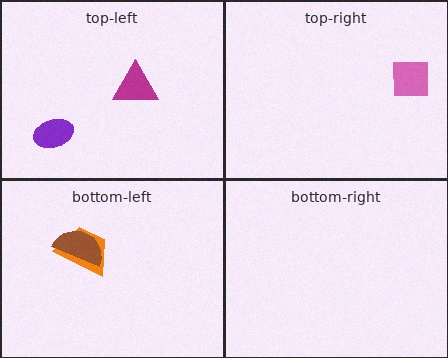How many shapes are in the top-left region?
2.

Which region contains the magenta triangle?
The top-left region.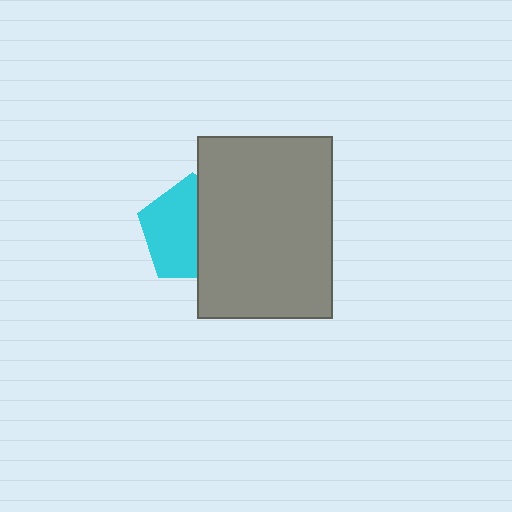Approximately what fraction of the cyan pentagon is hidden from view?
Roughly 44% of the cyan pentagon is hidden behind the gray rectangle.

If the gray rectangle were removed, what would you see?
You would see the complete cyan pentagon.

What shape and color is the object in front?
The object in front is a gray rectangle.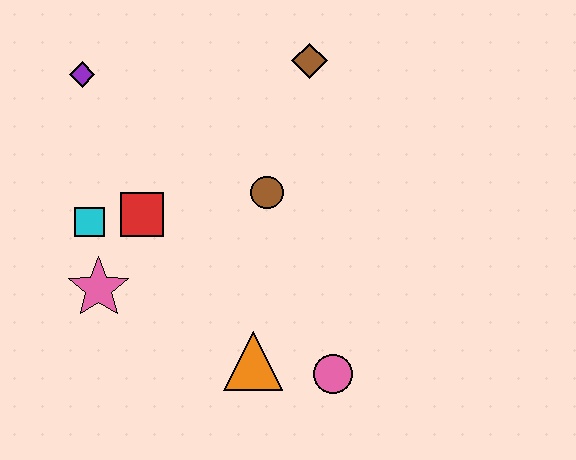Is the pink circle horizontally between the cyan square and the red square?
No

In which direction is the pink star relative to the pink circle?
The pink star is to the left of the pink circle.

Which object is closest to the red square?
The cyan square is closest to the red square.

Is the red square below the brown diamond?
Yes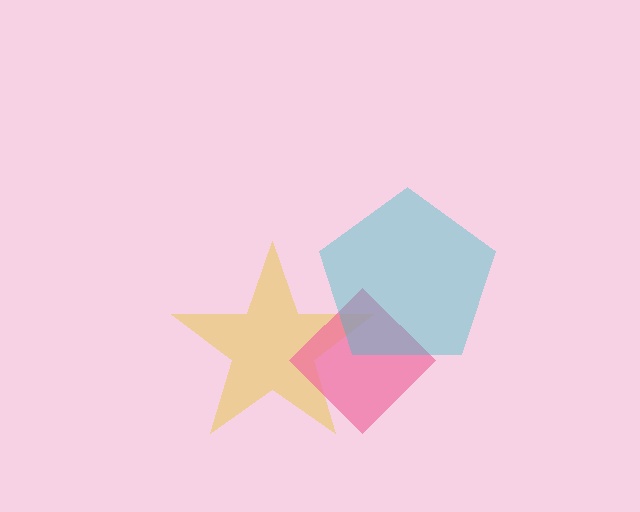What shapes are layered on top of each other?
The layered shapes are: a yellow star, a pink diamond, a cyan pentagon.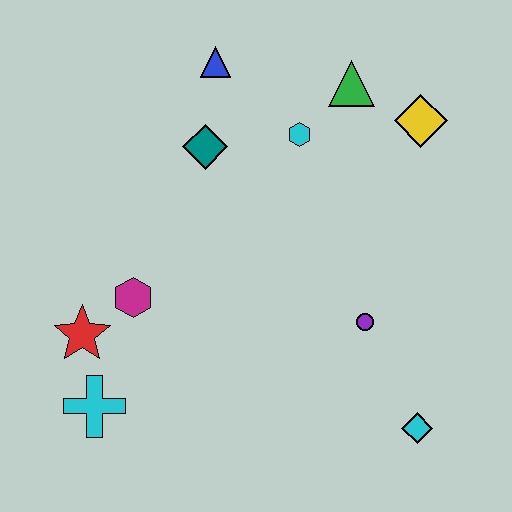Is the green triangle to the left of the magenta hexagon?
No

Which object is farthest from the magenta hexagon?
The yellow diamond is farthest from the magenta hexagon.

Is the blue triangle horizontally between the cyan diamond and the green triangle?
No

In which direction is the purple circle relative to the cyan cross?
The purple circle is to the right of the cyan cross.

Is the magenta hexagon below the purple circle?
No